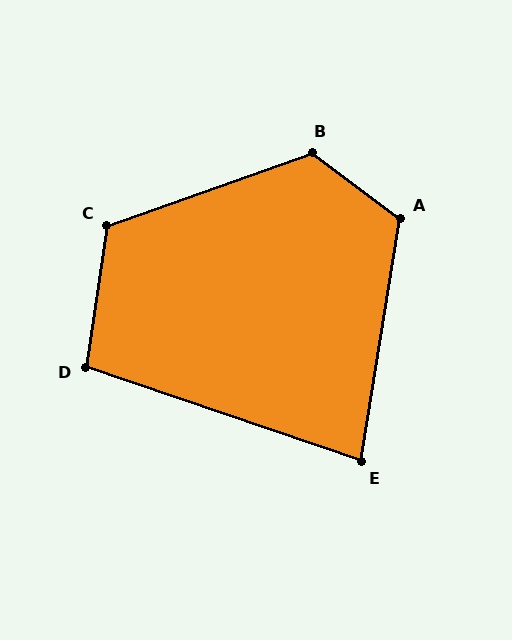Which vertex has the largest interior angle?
B, at approximately 124 degrees.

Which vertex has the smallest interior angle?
E, at approximately 80 degrees.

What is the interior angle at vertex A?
Approximately 118 degrees (obtuse).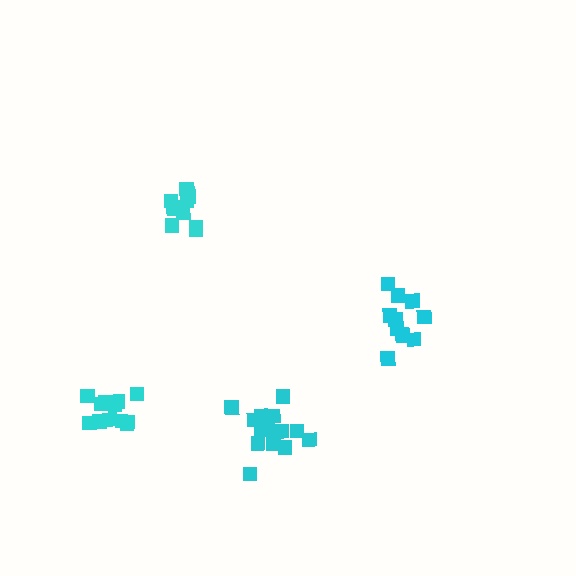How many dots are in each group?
Group 1: 13 dots, Group 2: 17 dots, Group 3: 11 dots, Group 4: 12 dots (53 total).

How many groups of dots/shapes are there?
There are 4 groups.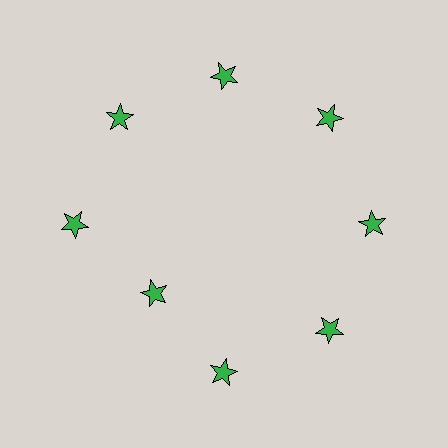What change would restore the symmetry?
The symmetry would be restored by moving it outward, back onto the ring so that all 8 stars sit at equal angles and equal distance from the center.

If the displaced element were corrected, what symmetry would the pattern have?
It would have 8-fold rotational symmetry — the pattern would map onto itself every 45 degrees.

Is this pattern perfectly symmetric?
No. The 8 green stars are arranged in a ring, but one element near the 8 o'clock position is pulled inward toward the center, breaking the 8-fold rotational symmetry.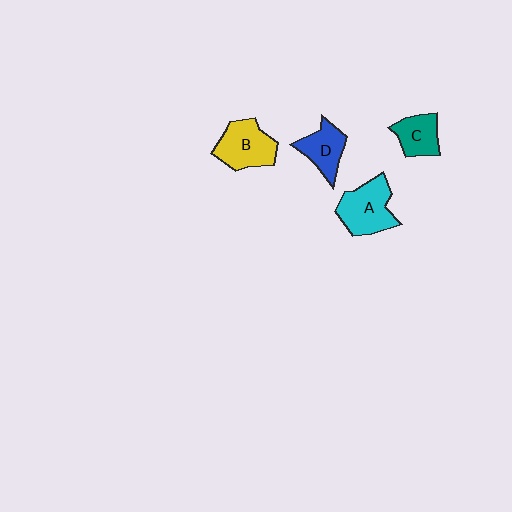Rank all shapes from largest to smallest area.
From largest to smallest: A (cyan), B (yellow), D (blue), C (teal).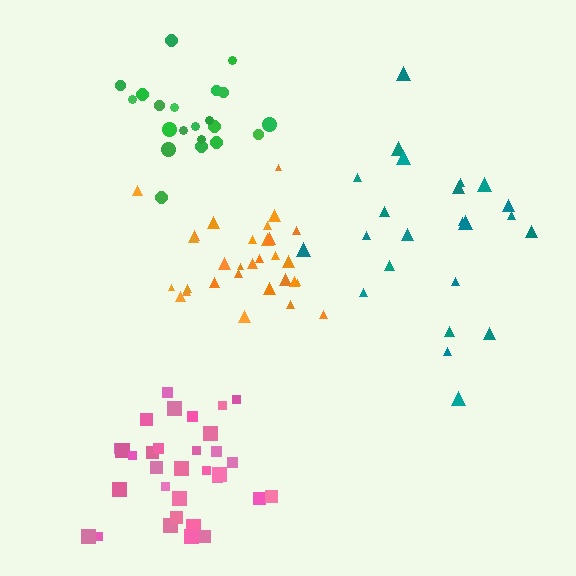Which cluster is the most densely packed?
Pink.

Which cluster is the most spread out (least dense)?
Teal.